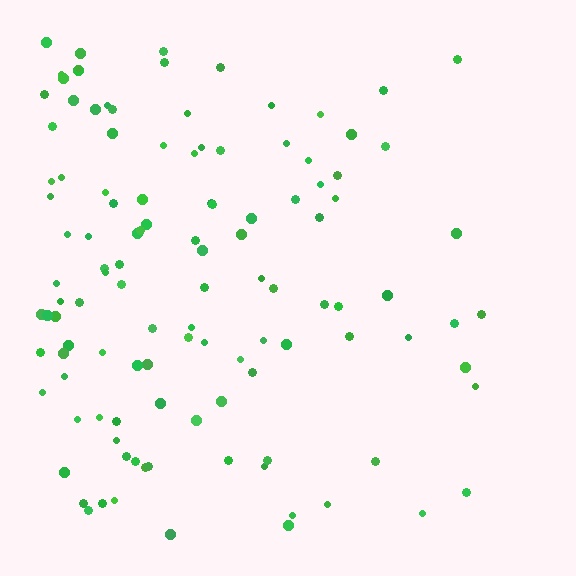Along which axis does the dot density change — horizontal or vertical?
Horizontal.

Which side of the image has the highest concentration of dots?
The left.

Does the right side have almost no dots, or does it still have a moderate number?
Still a moderate number, just noticeably fewer than the left.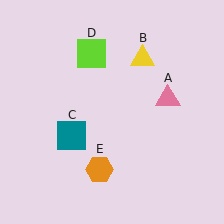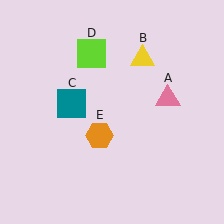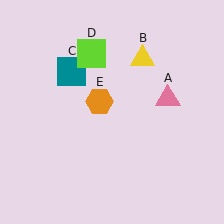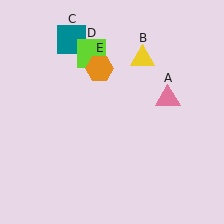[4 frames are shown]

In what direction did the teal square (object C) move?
The teal square (object C) moved up.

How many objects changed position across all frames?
2 objects changed position: teal square (object C), orange hexagon (object E).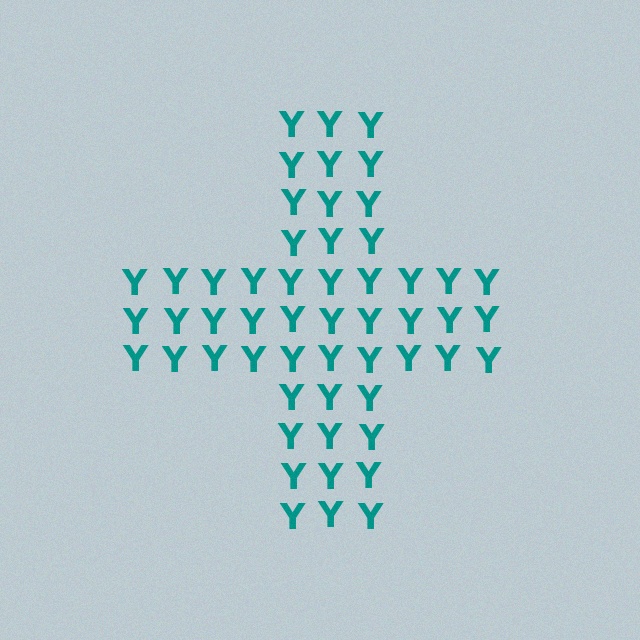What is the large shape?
The large shape is a cross.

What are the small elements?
The small elements are letter Y's.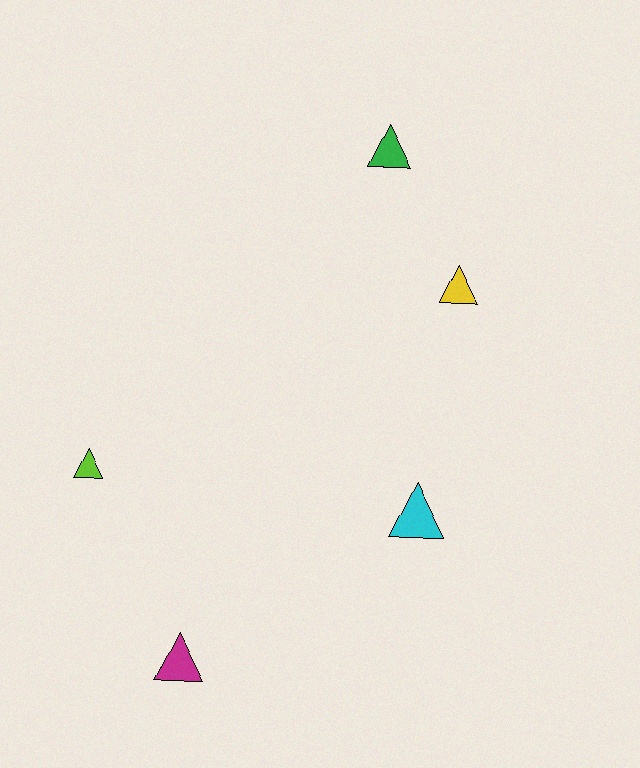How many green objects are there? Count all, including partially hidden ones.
There is 1 green object.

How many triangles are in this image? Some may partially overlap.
There are 5 triangles.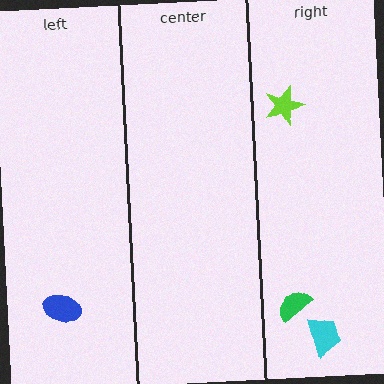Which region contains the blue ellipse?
The left region.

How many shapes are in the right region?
3.